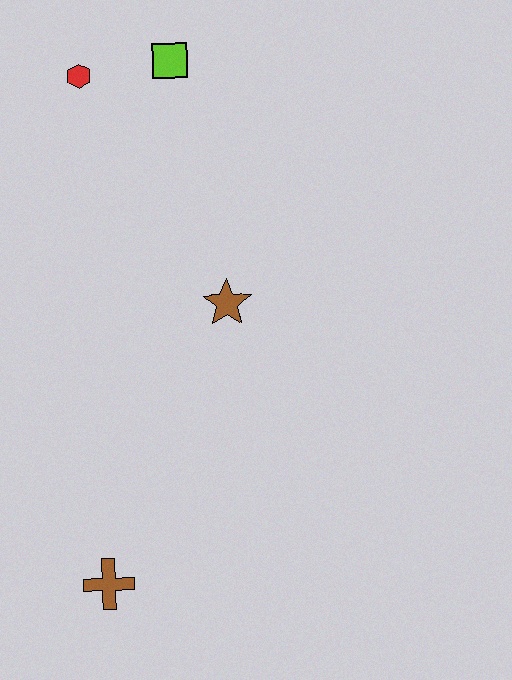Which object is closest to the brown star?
The lime square is closest to the brown star.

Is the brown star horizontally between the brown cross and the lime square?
No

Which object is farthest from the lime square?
The brown cross is farthest from the lime square.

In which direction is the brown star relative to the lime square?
The brown star is below the lime square.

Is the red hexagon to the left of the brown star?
Yes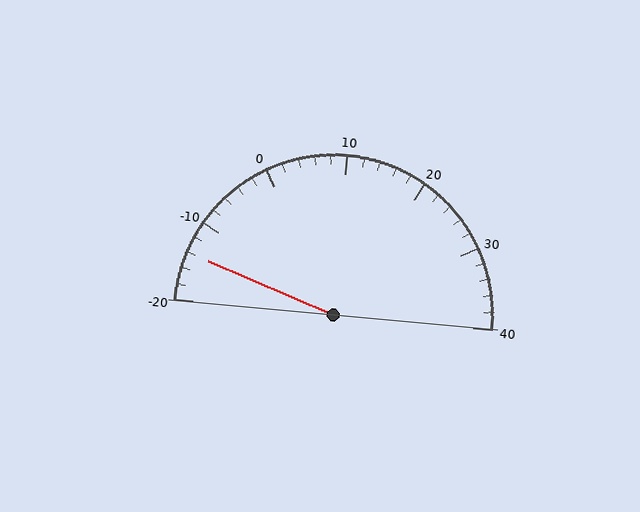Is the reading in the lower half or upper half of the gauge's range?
The reading is in the lower half of the range (-20 to 40).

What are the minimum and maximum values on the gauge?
The gauge ranges from -20 to 40.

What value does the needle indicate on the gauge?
The needle indicates approximately -14.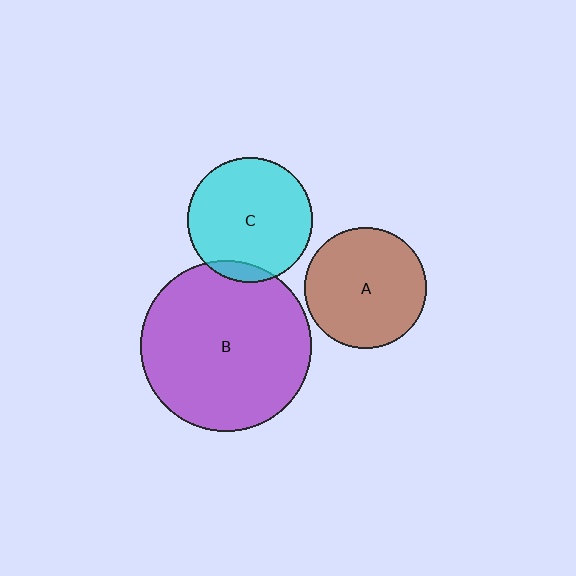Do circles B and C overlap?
Yes.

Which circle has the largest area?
Circle B (purple).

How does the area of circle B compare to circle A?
Approximately 2.0 times.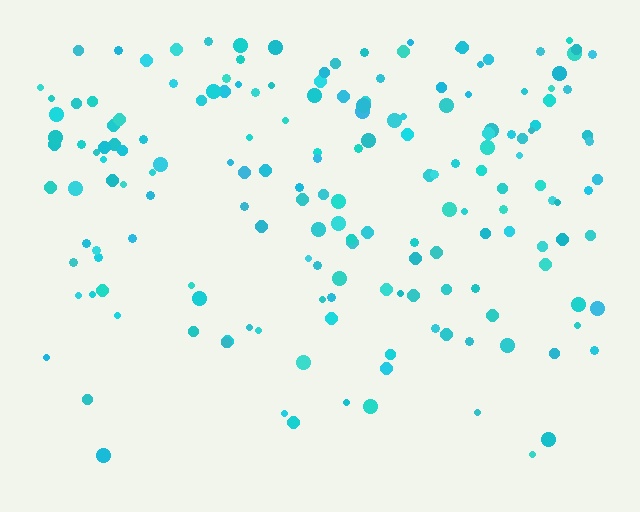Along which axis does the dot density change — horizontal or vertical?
Vertical.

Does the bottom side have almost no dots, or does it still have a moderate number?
Still a moderate number, just noticeably fewer than the top.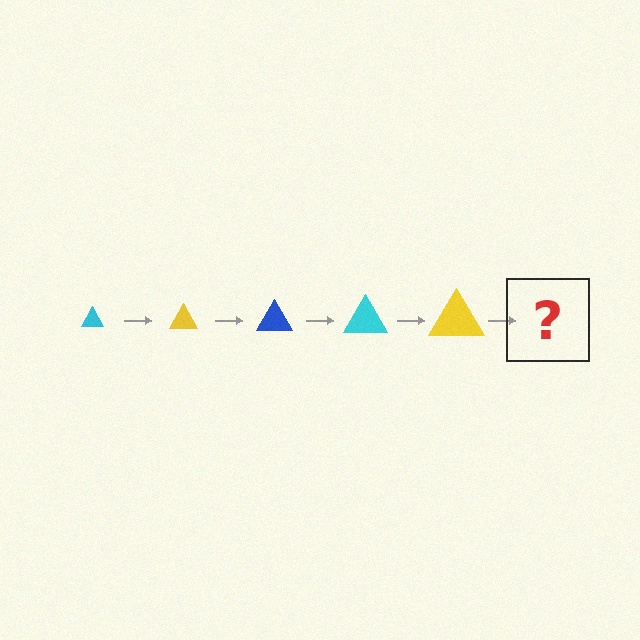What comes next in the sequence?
The next element should be a blue triangle, larger than the previous one.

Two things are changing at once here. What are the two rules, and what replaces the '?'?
The two rules are that the triangle grows larger each step and the color cycles through cyan, yellow, and blue. The '?' should be a blue triangle, larger than the previous one.